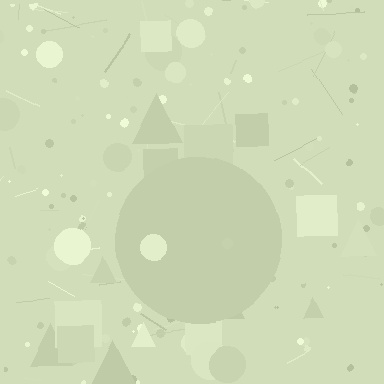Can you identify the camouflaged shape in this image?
The camouflaged shape is a circle.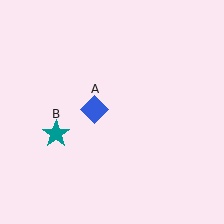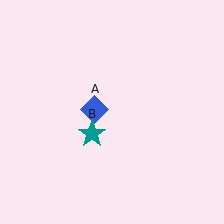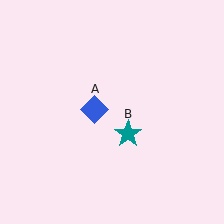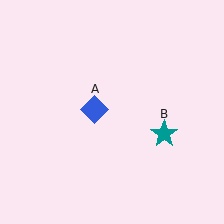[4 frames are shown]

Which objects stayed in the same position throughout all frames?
Blue diamond (object A) remained stationary.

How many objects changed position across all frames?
1 object changed position: teal star (object B).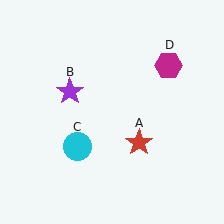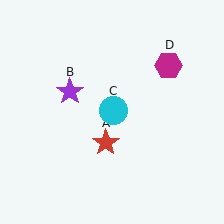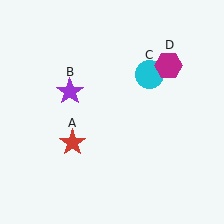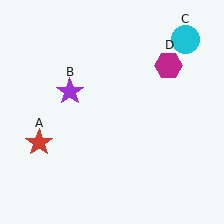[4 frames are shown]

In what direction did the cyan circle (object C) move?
The cyan circle (object C) moved up and to the right.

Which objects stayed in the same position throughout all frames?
Purple star (object B) and magenta hexagon (object D) remained stationary.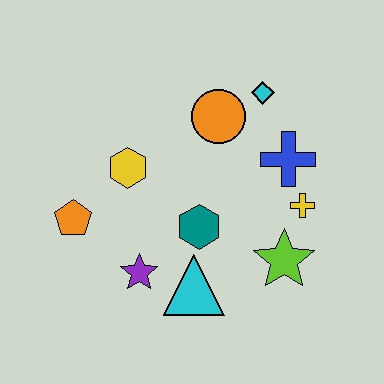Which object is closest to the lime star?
The yellow cross is closest to the lime star.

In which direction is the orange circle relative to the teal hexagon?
The orange circle is above the teal hexagon.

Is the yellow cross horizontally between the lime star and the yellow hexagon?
No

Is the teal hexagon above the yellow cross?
No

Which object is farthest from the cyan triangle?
The cyan diamond is farthest from the cyan triangle.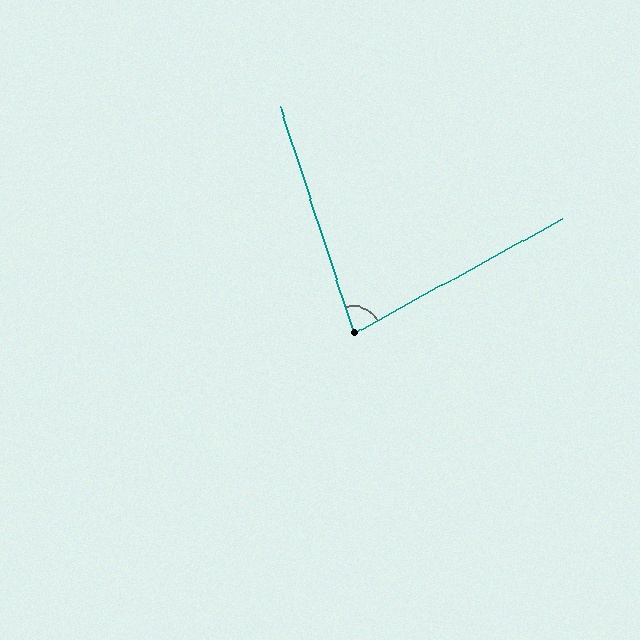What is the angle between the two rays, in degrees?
Approximately 79 degrees.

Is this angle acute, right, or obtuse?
It is acute.